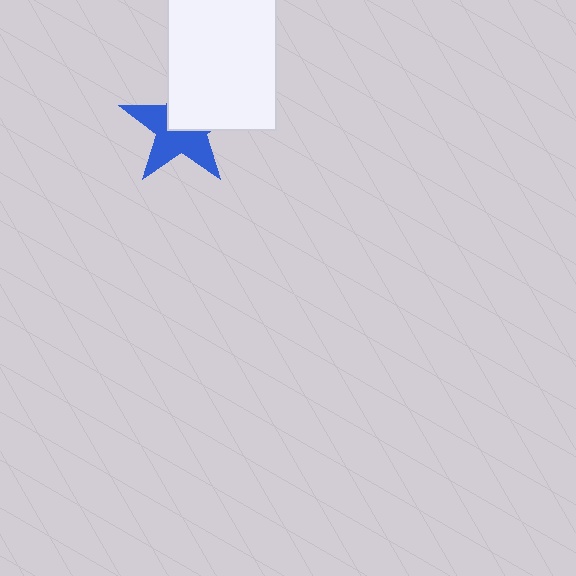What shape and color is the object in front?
The object in front is a white rectangle.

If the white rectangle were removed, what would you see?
You would see the complete blue star.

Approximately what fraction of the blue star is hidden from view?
Roughly 44% of the blue star is hidden behind the white rectangle.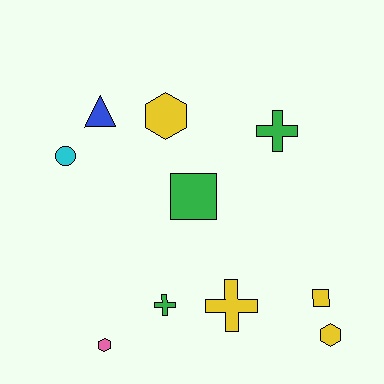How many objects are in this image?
There are 10 objects.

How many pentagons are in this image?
There are no pentagons.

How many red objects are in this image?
There are no red objects.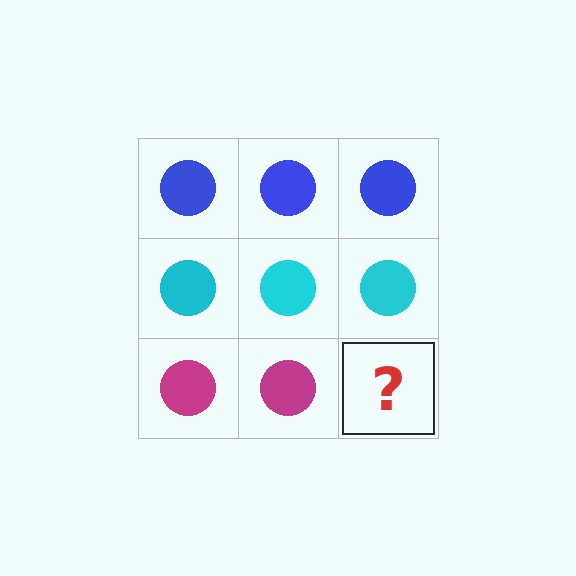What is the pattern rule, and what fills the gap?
The rule is that each row has a consistent color. The gap should be filled with a magenta circle.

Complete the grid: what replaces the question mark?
The question mark should be replaced with a magenta circle.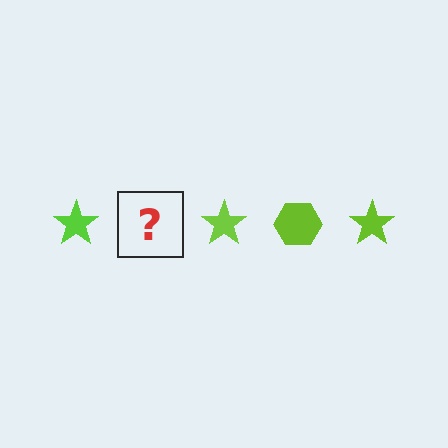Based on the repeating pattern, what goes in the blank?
The blank should be a lime hexagon.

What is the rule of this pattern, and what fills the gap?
The rule is that the pattern cycles through star, hexagon shapes in lime. The gap should be filled with a lime hexagon.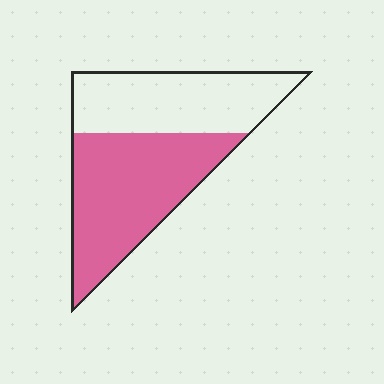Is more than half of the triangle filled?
Yes.